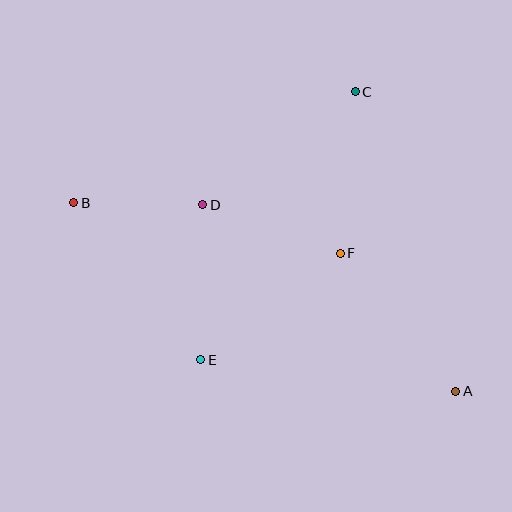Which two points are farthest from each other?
Points A and B are farthest from each other.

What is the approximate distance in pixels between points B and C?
The distance between B and C is approximately 303 pixels.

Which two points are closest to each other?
Points B and D are closest to each other.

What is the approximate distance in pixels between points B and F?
The distance between B and F is approximately 272 pixels.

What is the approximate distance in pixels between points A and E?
The distance between A and E is approximately 257 pixels.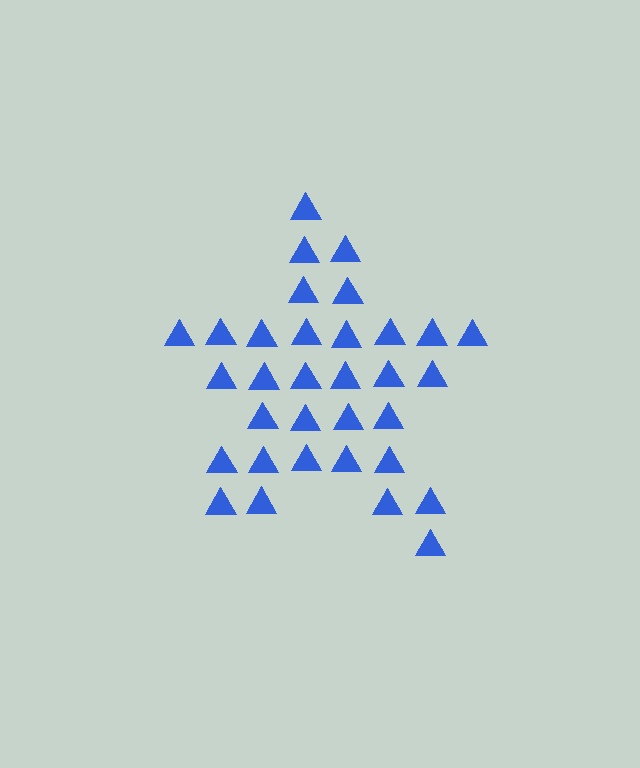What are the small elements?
The small elements are triangles.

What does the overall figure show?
The overall figure shows a star.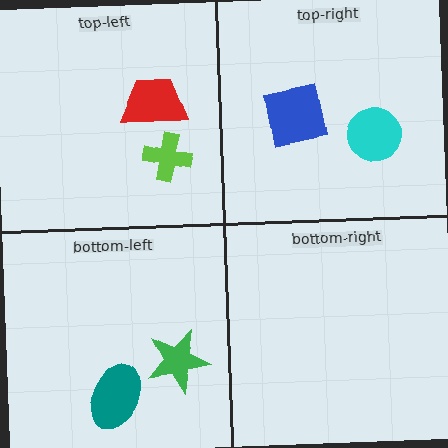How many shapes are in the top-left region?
2.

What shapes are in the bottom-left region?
The teal ellipse, the green star.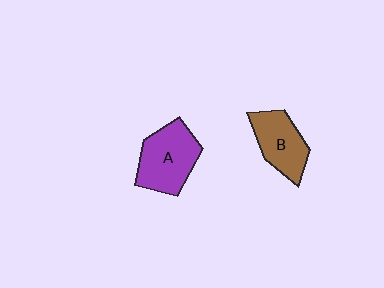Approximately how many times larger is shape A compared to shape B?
Approximately 1.3 times.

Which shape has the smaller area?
Shape B (brown).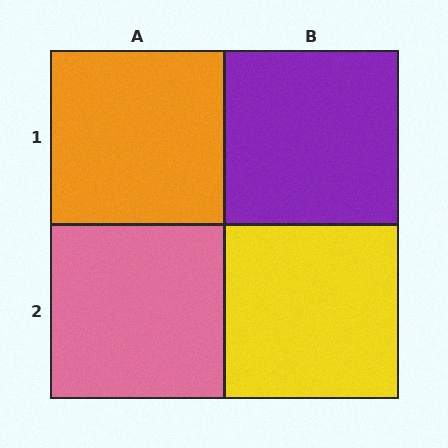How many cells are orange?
1 cell is orange.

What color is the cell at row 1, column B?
Purple.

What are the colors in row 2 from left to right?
Pink, yellow.